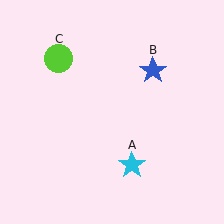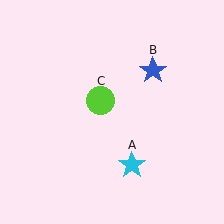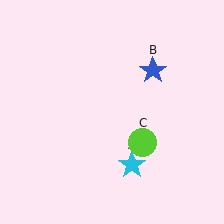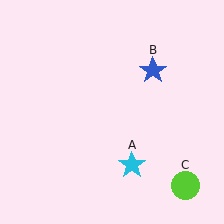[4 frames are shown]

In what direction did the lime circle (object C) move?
The lime circle (object C) moved down and to the right.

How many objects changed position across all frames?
1 object changed position: lime circle (object C).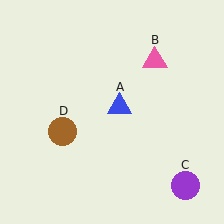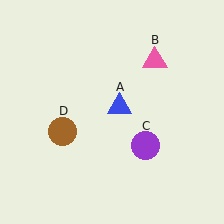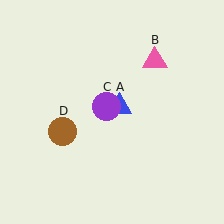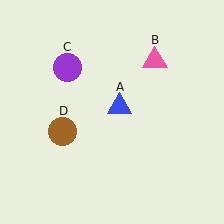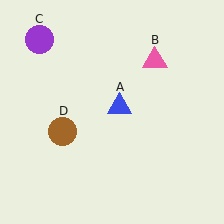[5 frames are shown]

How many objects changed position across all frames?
1 object changed position: purple circle (object C).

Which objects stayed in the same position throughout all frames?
Blue triangle (object A) and pink triangle (object B) and brown circle (object D) remained stationary.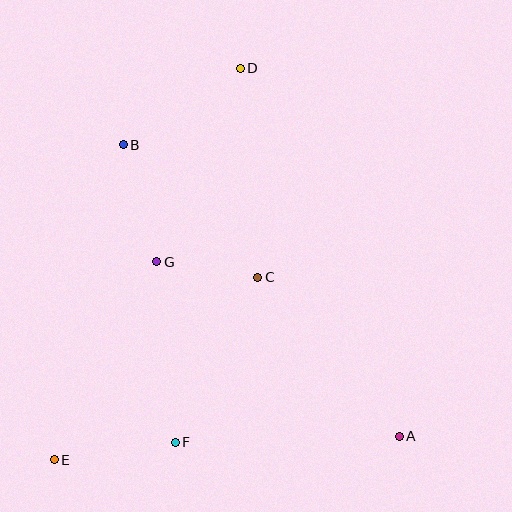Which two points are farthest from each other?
Points D and E are farthest from each other.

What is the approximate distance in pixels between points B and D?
The distance between B and D is approximately 140 pixels.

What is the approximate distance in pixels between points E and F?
The distance between E and F is approximately 122 pixels.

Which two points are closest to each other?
Points C and G are closest to each other.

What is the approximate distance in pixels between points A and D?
The distance between A and D is approximately 401 pixels.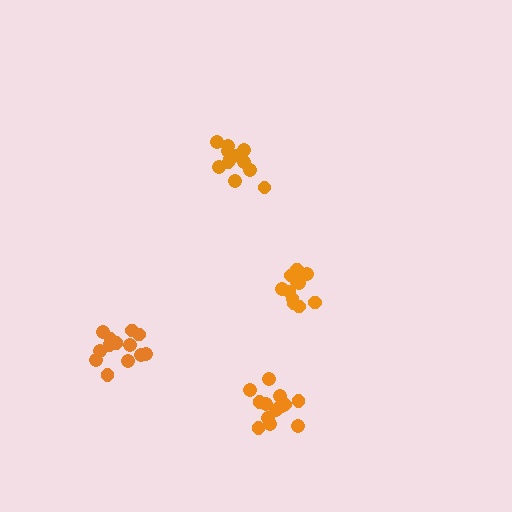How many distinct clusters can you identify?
There are 4 distinct clusters.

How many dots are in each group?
Group 1: 13 dots, Group 2: 12 dots, Group 3: 15 dots, Group 4: 14 dots (54 total).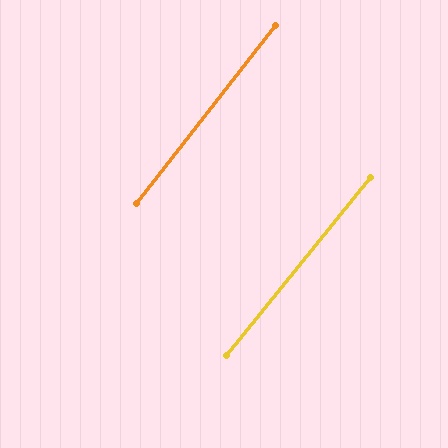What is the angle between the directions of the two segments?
Approximately 1 degree.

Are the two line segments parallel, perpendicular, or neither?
Parallel — their directions differ by only 1.3°.